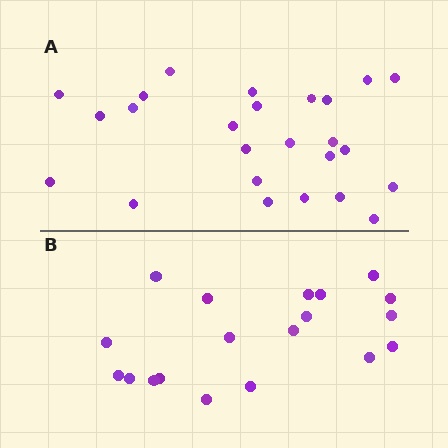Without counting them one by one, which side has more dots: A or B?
Region A (the top region) has more dots.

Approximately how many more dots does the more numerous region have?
Region A has about 6 more dots than region B.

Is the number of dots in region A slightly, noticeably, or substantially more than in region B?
Region A has noticeably more, but not dramatically so. The ratio is roughly 1.3 to 1.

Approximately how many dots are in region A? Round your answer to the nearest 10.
About 20 dots. (The exact count is 25, which rounds to 20.)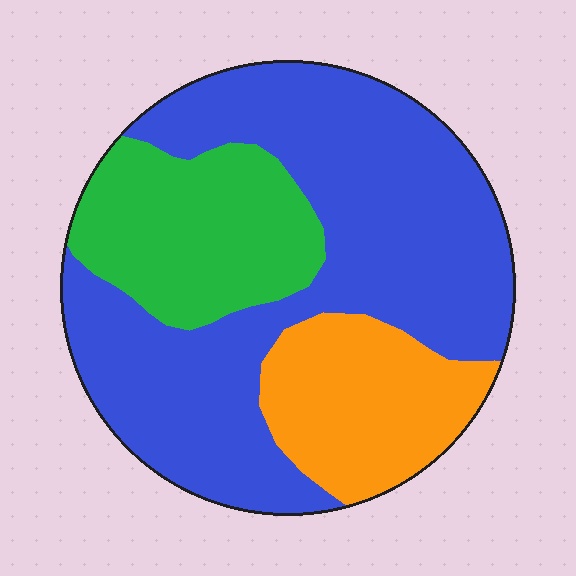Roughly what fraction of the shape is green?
Green takes up about one fifth (1/5) of the shape.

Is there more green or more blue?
Blue.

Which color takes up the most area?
Blue, at roughly 60%.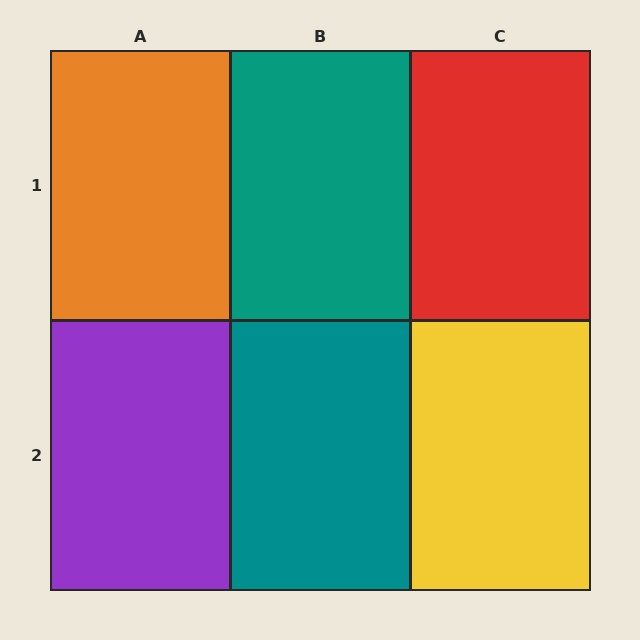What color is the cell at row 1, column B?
Teal.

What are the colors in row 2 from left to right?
Purple, teal, yellow.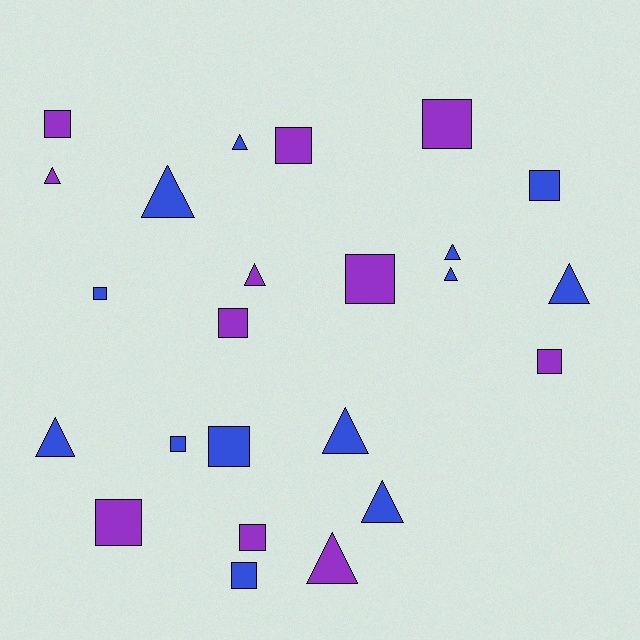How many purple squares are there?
There are 8 purple squares.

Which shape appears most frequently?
Square, with 13 objects.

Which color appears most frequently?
Blue, with 13 objects.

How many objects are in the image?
There are 24 objects.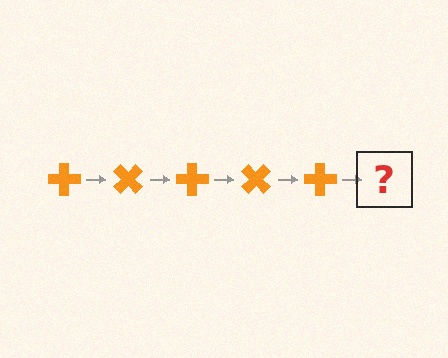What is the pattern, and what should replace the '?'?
The pattern is that the cross rotates 45 degrees each step. The '?' should be an orange cross rotated 225 degrees.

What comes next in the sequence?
The next element should be an orange cross rotated 225 degrees.